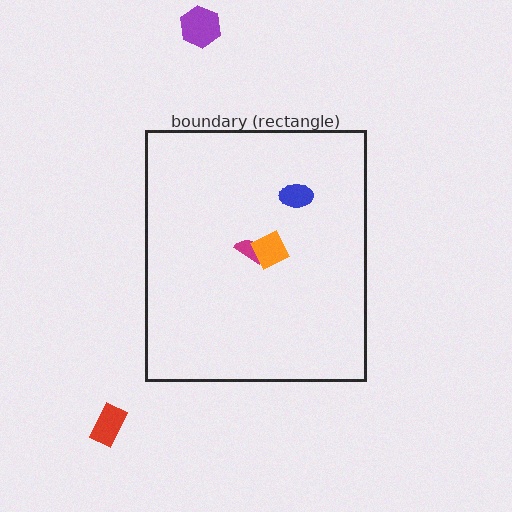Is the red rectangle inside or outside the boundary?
Outside.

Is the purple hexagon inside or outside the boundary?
Outside.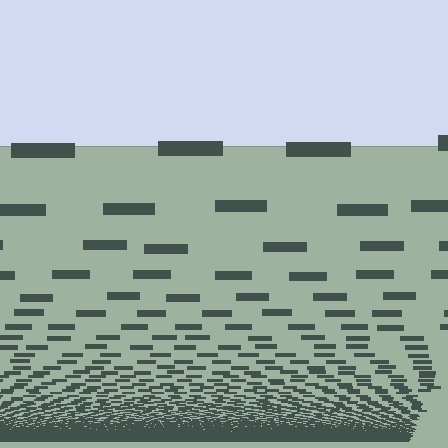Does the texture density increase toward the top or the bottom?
Density increases toward the bottom.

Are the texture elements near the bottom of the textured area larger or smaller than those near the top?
Smaller. The gradient is inverted — elements near the bottom are smaller and denser.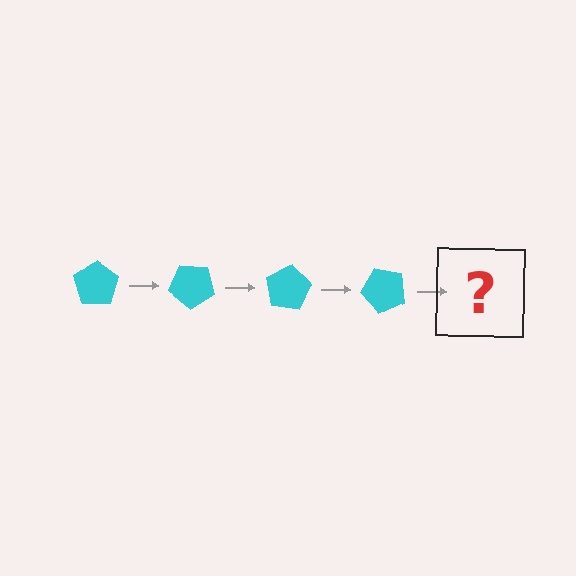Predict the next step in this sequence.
The next step is a cyan pentagon rotated 160 degrees.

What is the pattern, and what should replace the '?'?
The pattern is that the pentagon rotates 40 degrees each step. The '?' should be a cyan pentagon rotated 160 degrees.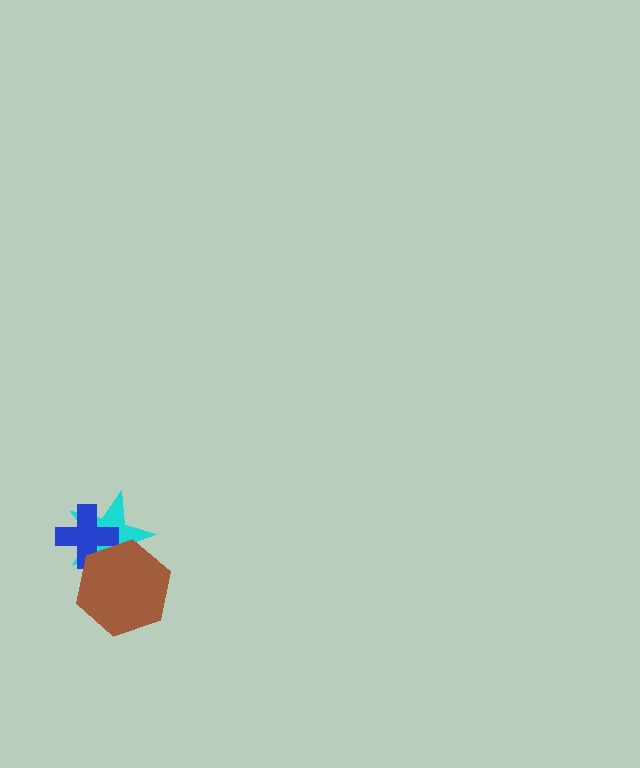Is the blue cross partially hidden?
Yes, it is partially covered by another shape.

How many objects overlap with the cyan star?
2 objects overlap with the cyan star.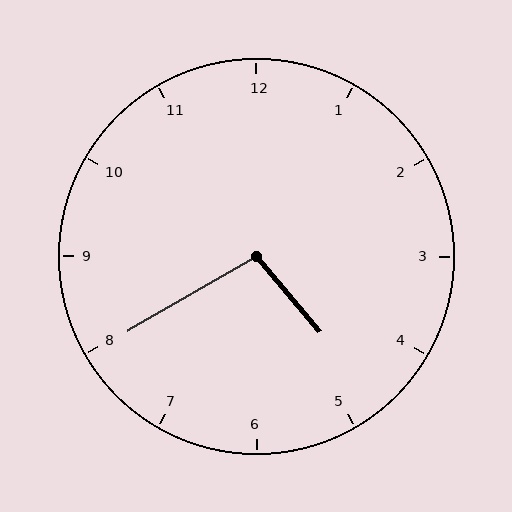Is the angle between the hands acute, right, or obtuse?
It is obtuse.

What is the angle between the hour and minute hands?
Approximately 100 degrees.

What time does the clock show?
4:40.